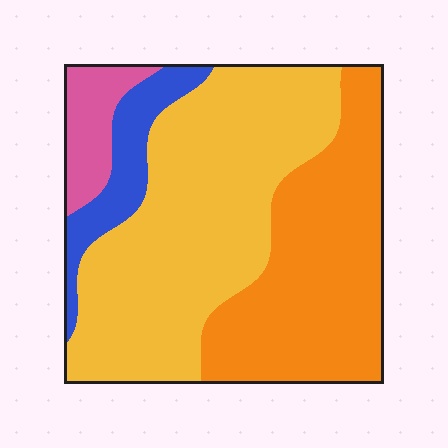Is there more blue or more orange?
Orange.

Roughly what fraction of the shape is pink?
Pink takes up about one tenth (1/10) of the shape.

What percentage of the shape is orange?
Orange covers about 35% of the shape.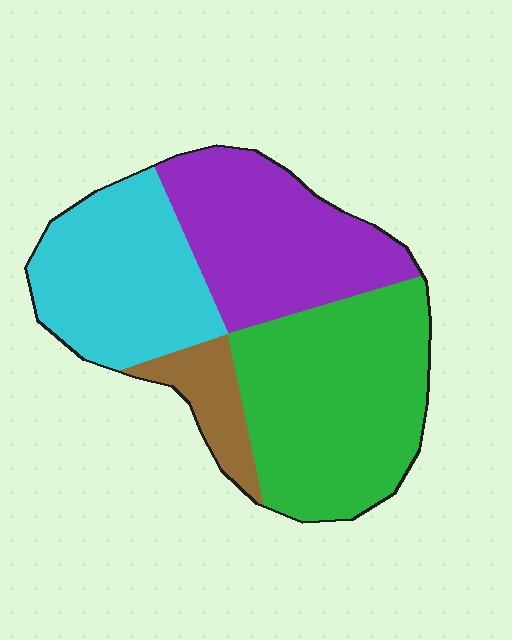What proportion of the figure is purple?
Purple covers roughly 30% of the figure.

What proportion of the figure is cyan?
Cyan covers around 25% of the figure.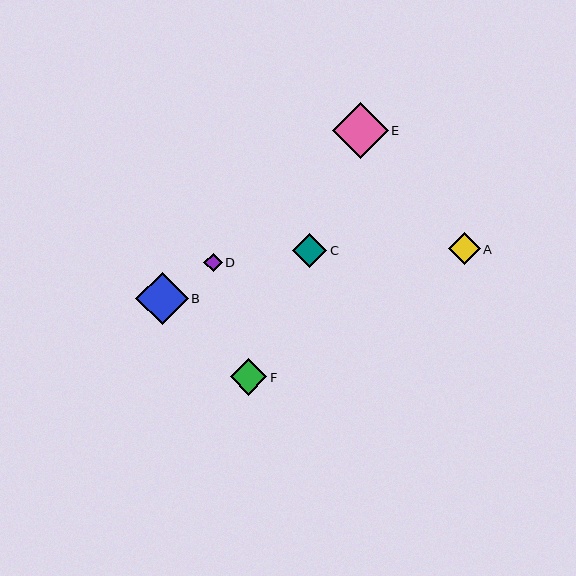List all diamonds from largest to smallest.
From largest to smallest: E, B, F, C, A, D.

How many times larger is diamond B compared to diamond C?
Diamond B is approximately 1.5 times the size of diamond C.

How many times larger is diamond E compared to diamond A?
Diamond E is approximately 1.8 times the size of diamond A.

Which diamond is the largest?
Diamond E is the largest with a size of approximately 55 pixels.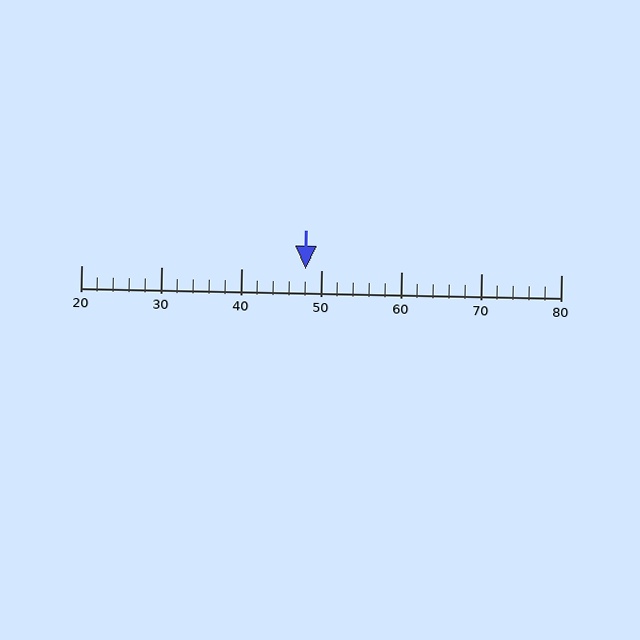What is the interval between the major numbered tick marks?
The major tick marks are spaced 10 units apart.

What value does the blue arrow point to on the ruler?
The blue arrow points to approximately 48.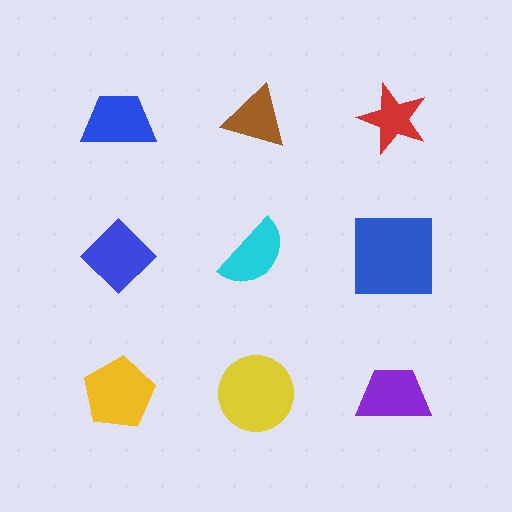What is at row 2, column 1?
A blue diamond.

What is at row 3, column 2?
A yellow circle.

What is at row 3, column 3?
A purple trapezoid.